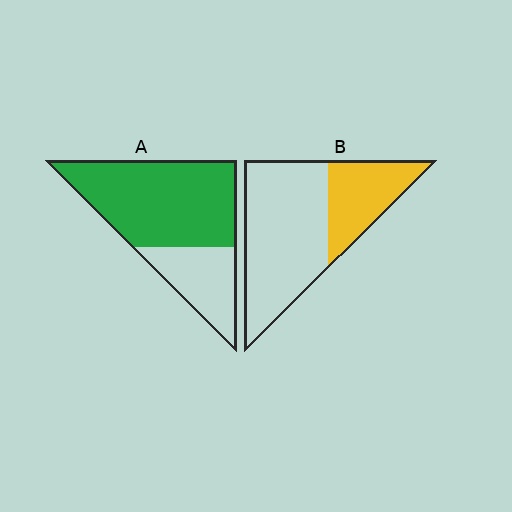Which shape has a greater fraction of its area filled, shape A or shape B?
Shape A.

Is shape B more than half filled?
No.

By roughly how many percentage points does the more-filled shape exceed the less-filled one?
By roughly 40 percentage points (A over B).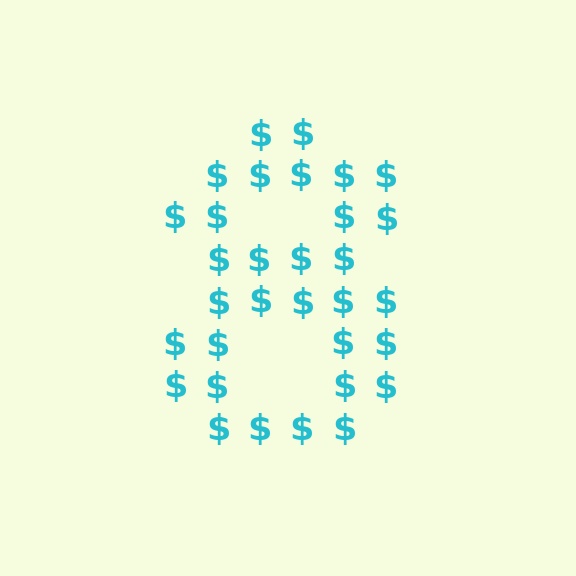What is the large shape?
The large shape is the digit 8.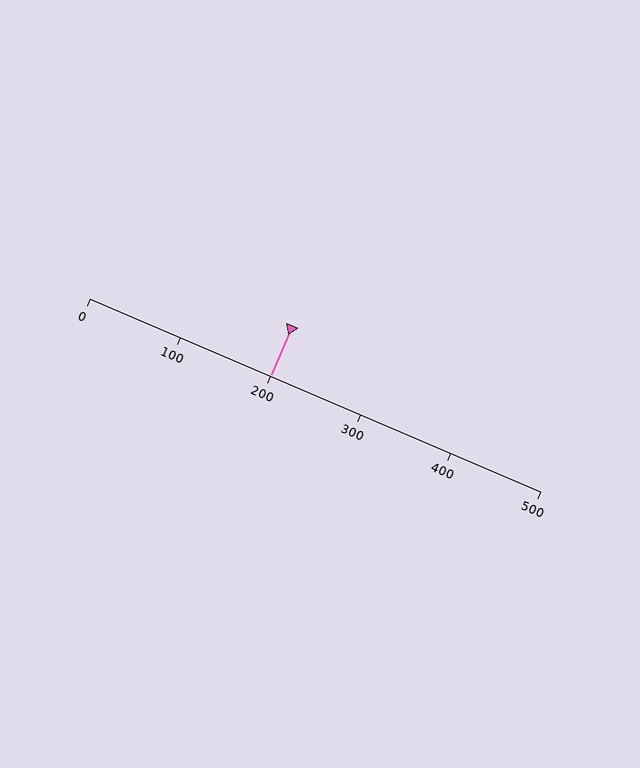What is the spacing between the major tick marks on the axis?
The major ticks are spaced 100 apart.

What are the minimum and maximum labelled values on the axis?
The axis runs from 0 to 500.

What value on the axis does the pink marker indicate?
The marker indicates approximately 200.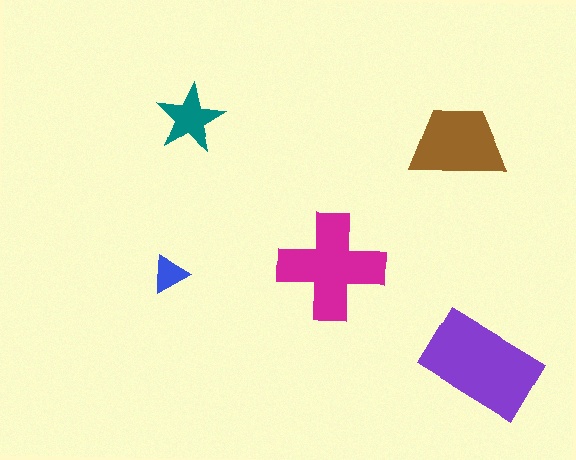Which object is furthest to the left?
The blue triangle is leftmost.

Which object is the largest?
The purple rectangle.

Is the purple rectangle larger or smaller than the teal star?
Larger.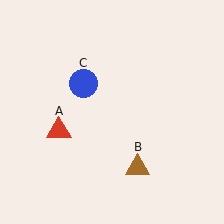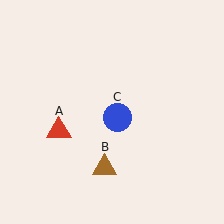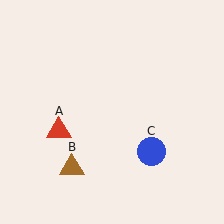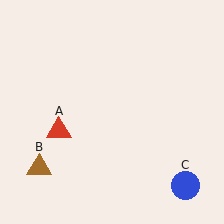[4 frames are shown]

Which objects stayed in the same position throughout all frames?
Red triangle (object A) remained stationary.